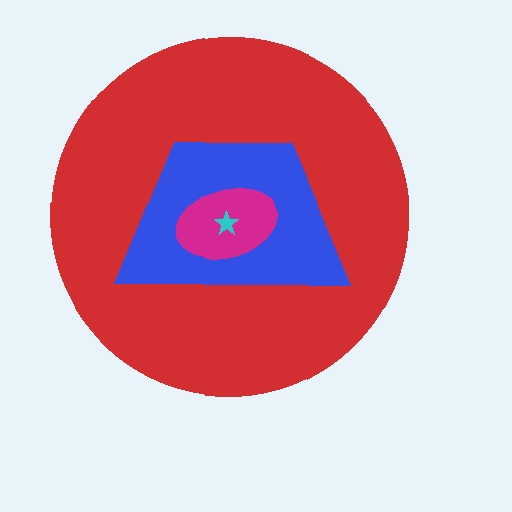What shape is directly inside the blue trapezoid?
The magenta ellipse.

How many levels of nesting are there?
4.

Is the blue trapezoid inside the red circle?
Yes.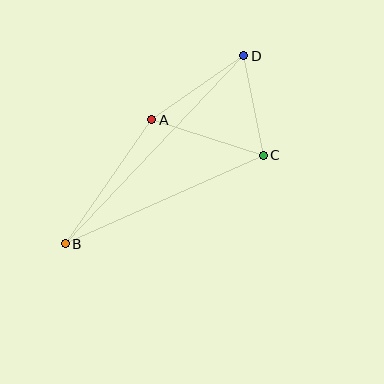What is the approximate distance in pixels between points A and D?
The distance between A and D is approximately 112 pixels.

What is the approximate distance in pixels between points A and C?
The distance between A and C is approximately 117 pixels.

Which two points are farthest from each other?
Points B and D are farthest from each other.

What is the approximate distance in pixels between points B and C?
The distance between B and C is approximately 217 pixels.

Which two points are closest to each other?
Points C and D are closest to each other.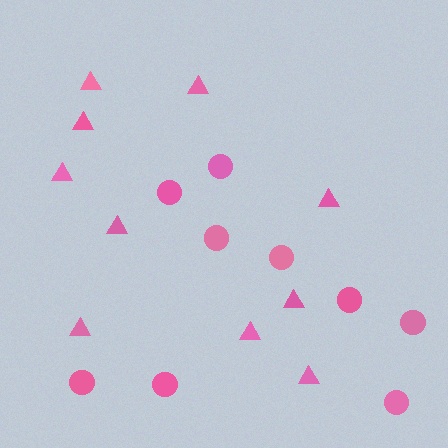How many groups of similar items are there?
There are 2 groups: one group of triangles (10) and one group of circles (9).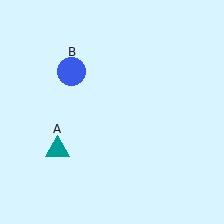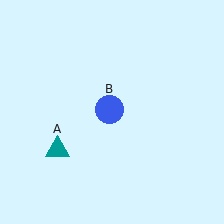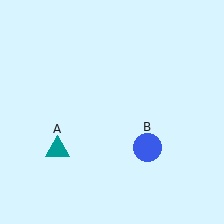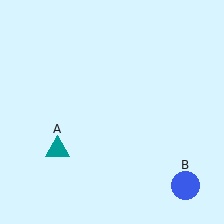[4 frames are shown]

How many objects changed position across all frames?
1 object changed position: blue circle (object B).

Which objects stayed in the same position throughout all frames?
Teal triangle (object A) remained stationary.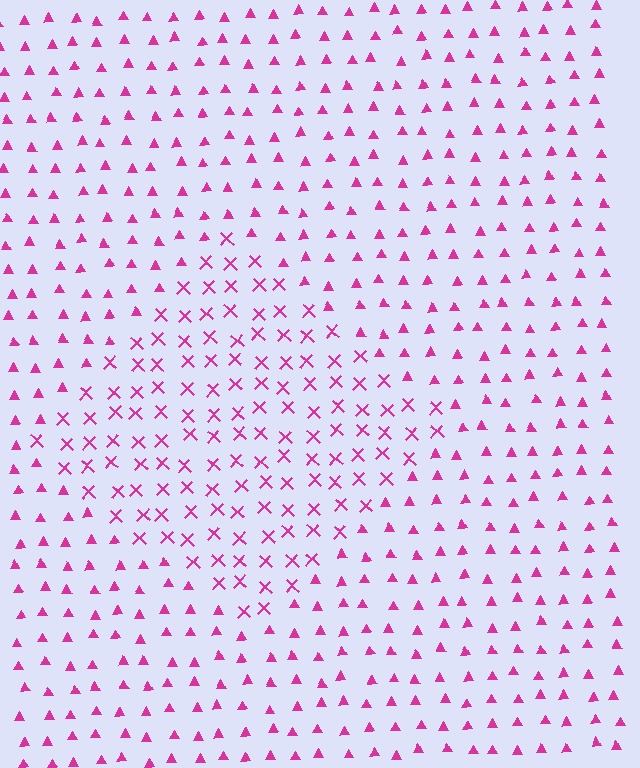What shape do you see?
I see a diamond.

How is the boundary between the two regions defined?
The boundary is defined by a change in element shape: X marks inside vs. triangles outside. All elements share the same color and spacing.